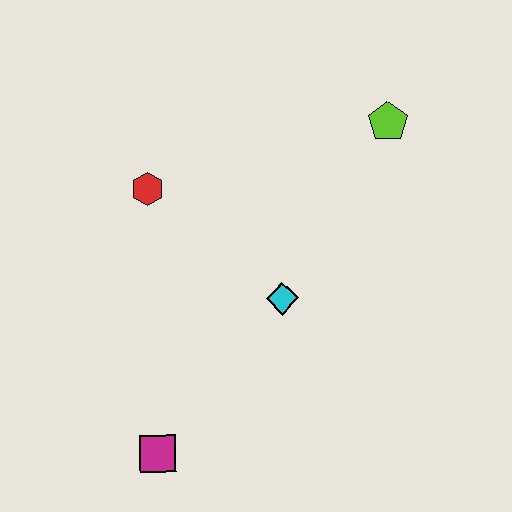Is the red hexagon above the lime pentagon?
No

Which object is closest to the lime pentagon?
The cyan diamond is closest to the lime pentagon.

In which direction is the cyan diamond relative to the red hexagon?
The cyan diamond is to the right of the red hexagon.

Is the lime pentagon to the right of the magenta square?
Yes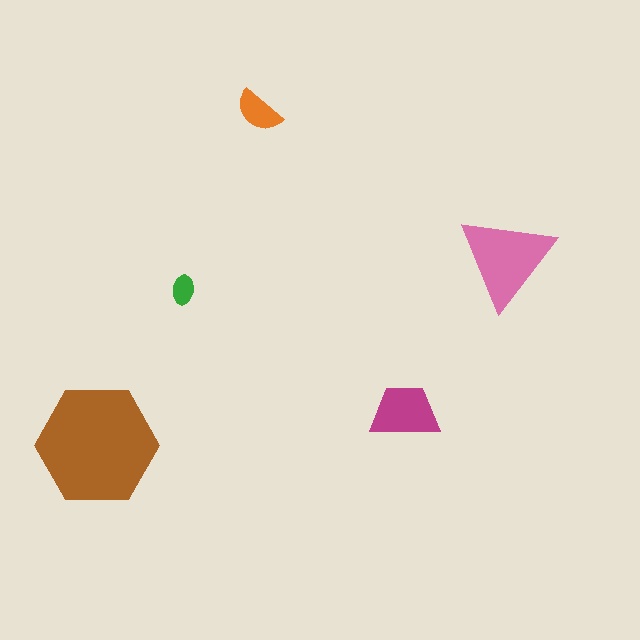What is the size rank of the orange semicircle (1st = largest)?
4th.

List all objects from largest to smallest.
The brown hexagon, the pink triangle, the magenta trapezoid, the orange semicircle, the green ellipse.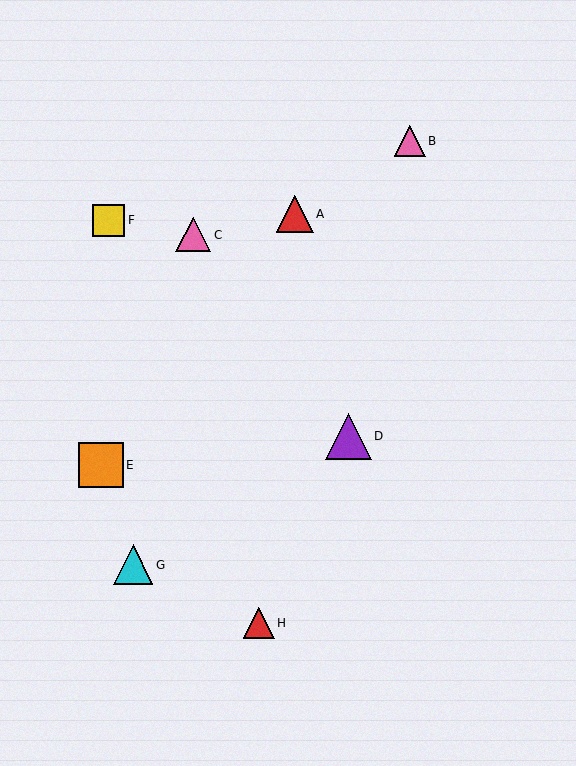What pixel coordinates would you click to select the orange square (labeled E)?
Click at (101, 465) to select the orange square E.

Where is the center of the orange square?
The center of the orange square is at (101, 465).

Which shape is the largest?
The purple triangle (labeled D) is the largest.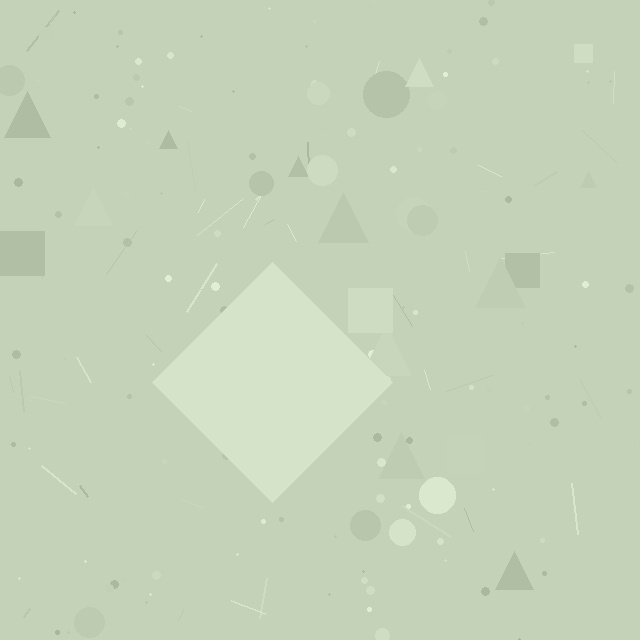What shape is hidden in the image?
A diamond is hidden in the image.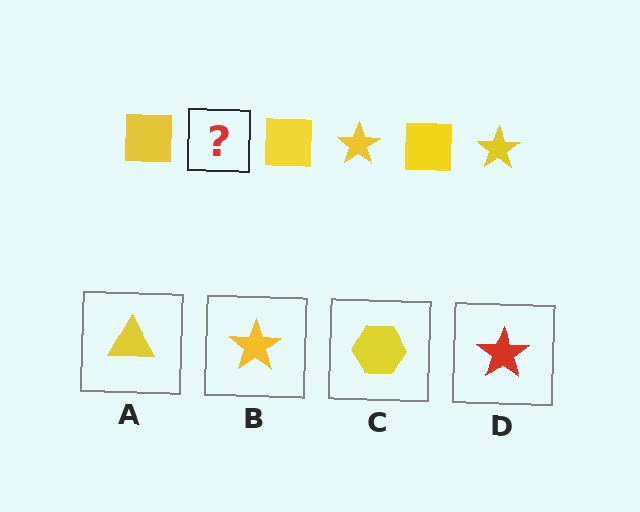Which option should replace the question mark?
Option B.